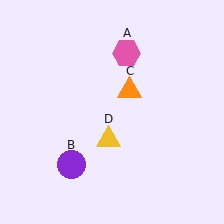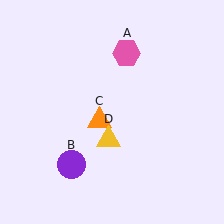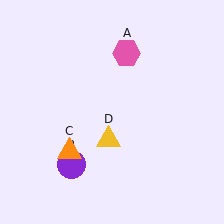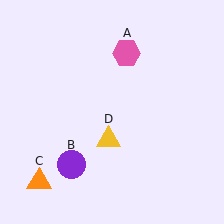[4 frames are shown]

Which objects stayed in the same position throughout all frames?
Pink hexagon (object A) and purple circle (object B) and yellow triangle (object D) remained stationary.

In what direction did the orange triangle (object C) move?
The orange triangle (object C) moved down and to the left.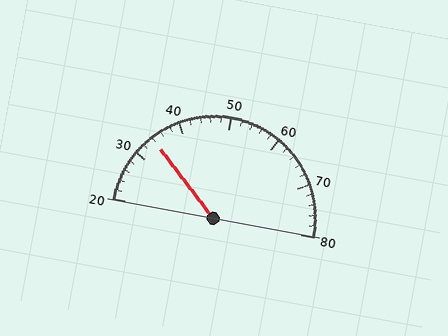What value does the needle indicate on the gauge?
The needle indicates approximately 34.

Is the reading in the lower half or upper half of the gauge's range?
The reading is in the lower half of the range (20 to 80).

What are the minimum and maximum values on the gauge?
The gauge ranges from 20 to 80.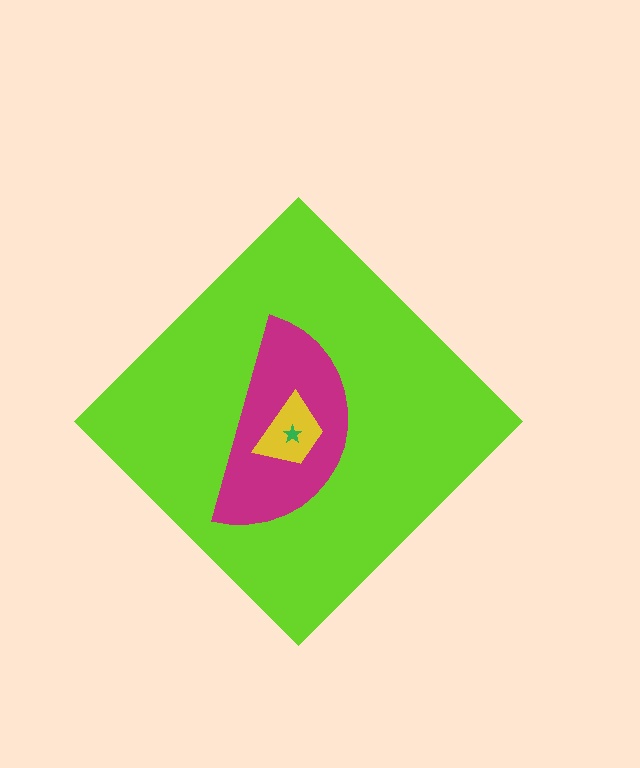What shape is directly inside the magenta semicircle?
The yellow trapezoid.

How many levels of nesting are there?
4.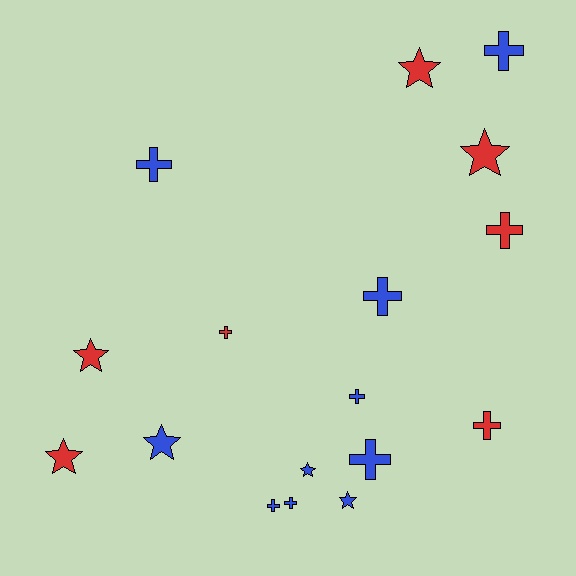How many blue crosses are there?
There are 7 blue crosses.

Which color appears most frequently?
Blue, with 10 objects.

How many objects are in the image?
There are 17 objects.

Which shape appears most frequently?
Cross, with 10 objects.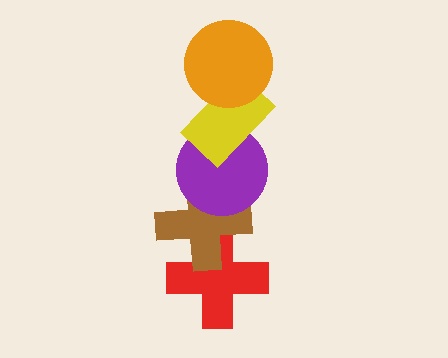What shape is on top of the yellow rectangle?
The orange circle is on top of the yellow rectangle.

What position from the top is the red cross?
The red cross is 5th from the top.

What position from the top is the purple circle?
The purple circle is 3rd from the top.